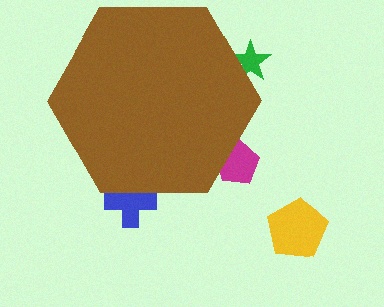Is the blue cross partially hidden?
Yes, the blue cross is partially hidden behind the brown hexagon.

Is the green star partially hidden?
Yes, the green star is partially hidden behind the brown hexagon.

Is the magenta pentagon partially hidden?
Yes, the magenta pentagon is partially hidden behind the brown hexagon.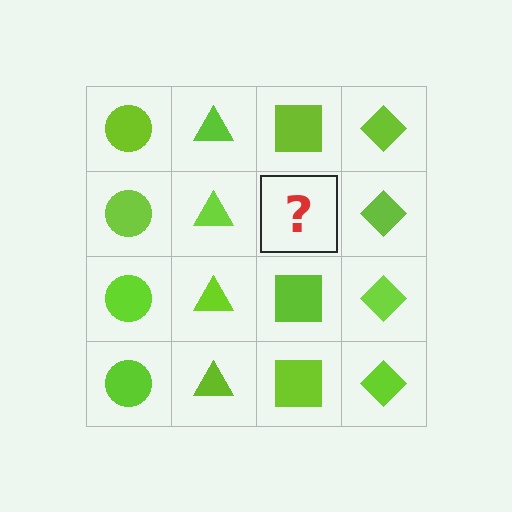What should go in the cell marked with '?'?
The missing cell should contain a lime square.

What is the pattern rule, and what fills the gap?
The rule is that each column has a consistent shape. The gap should be filled with a lime square.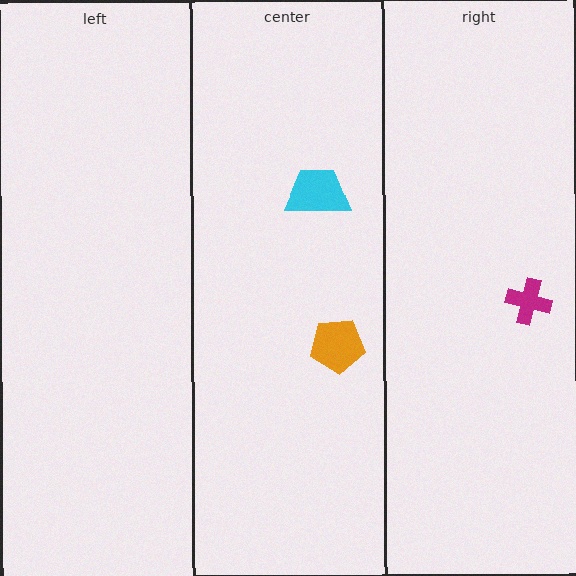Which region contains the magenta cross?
The right region.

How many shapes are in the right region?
1.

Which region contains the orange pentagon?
The center region.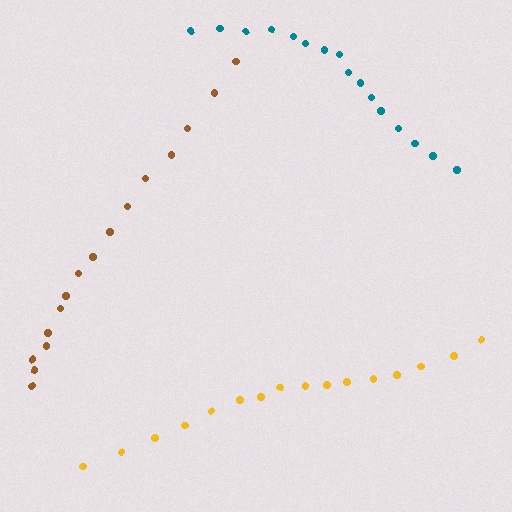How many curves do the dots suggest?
There are 3 distinct paths.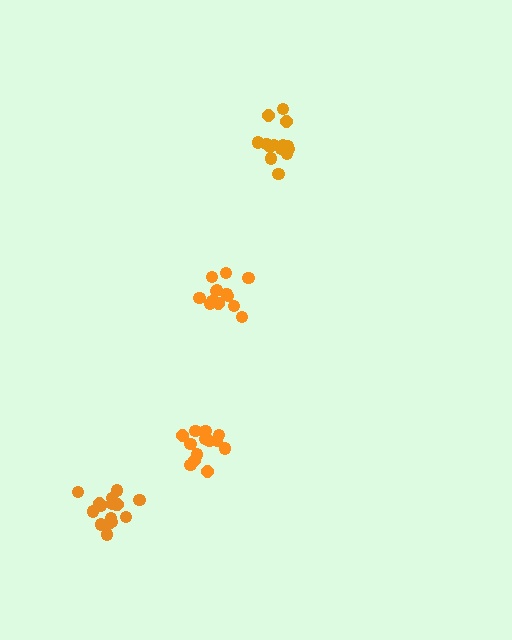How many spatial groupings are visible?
There are 4 spatial groupings.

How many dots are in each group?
Group 1: 14 dots, Group 2: 13 dots, Group 3: 16 dots, Group 4: 13 dots (56 total).